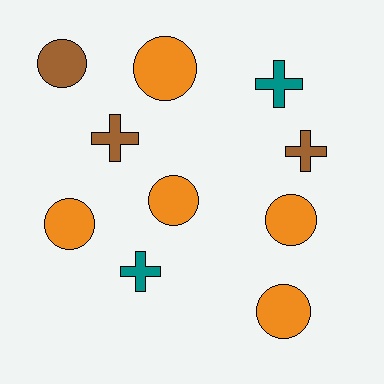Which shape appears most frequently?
Circle, with 6 objects.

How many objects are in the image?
There are 10 objects.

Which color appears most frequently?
Orange, with 5 objects.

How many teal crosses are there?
There are 2 teal crosses.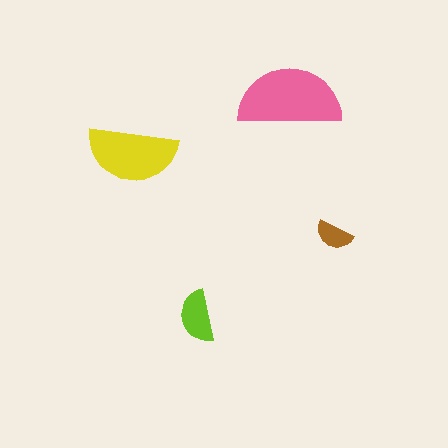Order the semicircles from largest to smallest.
the pink one, the yellow one, the lime one, the brown one.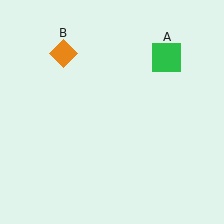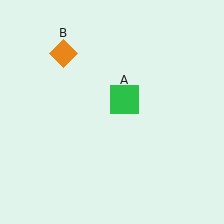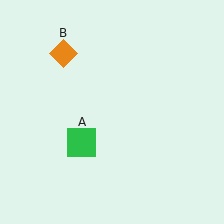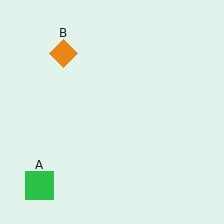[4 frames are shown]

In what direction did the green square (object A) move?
The green square (object A) moved down and to the left.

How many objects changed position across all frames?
1 object changed position: green square (object A).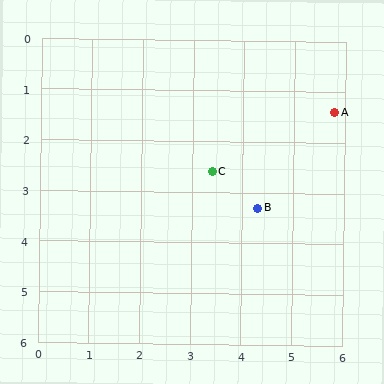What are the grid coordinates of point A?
Point A is at approximately (5.8, 1.4).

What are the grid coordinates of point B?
Point B is at approximately (4.3, 3.3).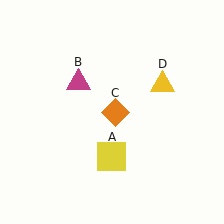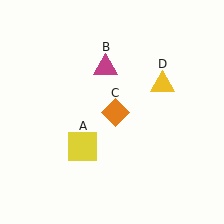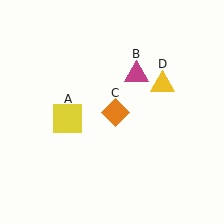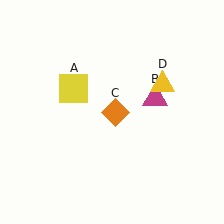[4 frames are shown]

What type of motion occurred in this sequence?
The yellow square (object A), magenta triangle (object B) rotated clockwise around the center of the scene.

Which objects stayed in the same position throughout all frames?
Orange diamond (object C) and yellow triangle (object D) remained stationary.